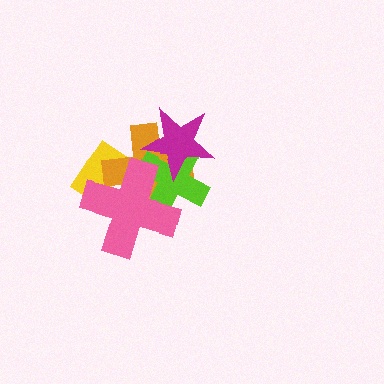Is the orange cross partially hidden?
Yes, it is partially covered by another shape.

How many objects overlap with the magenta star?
2 objects overlap with the magenta star.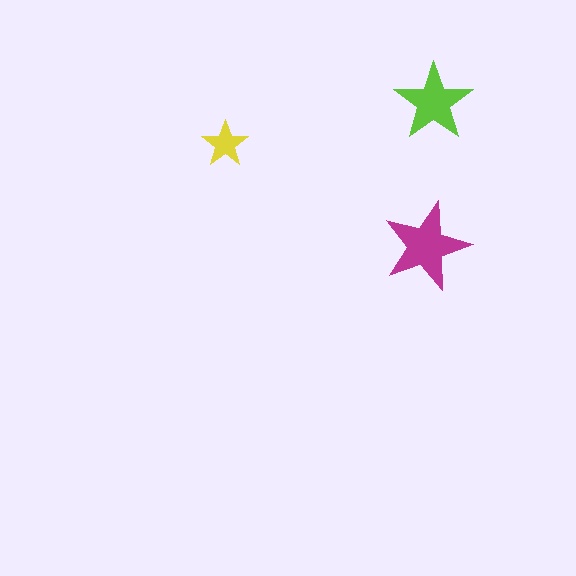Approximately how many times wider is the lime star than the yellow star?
About 1.5 times wider.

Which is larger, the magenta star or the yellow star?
The magenta one.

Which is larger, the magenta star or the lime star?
The magenta one.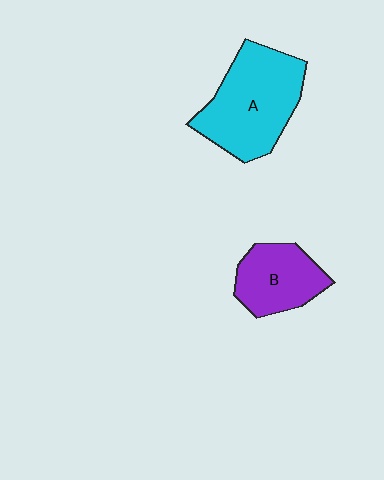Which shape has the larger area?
Shape A (cyan).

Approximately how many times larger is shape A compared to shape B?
Approximately 1.6 times.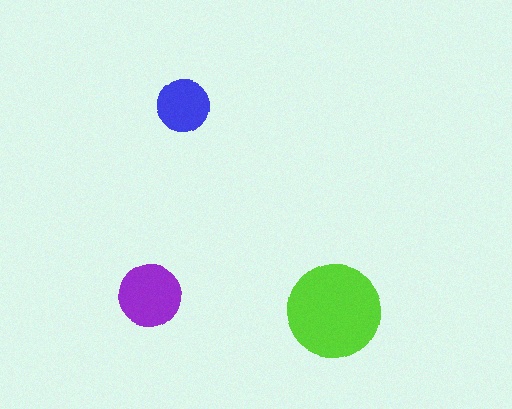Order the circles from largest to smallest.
the lime one, the purple one, the blue one.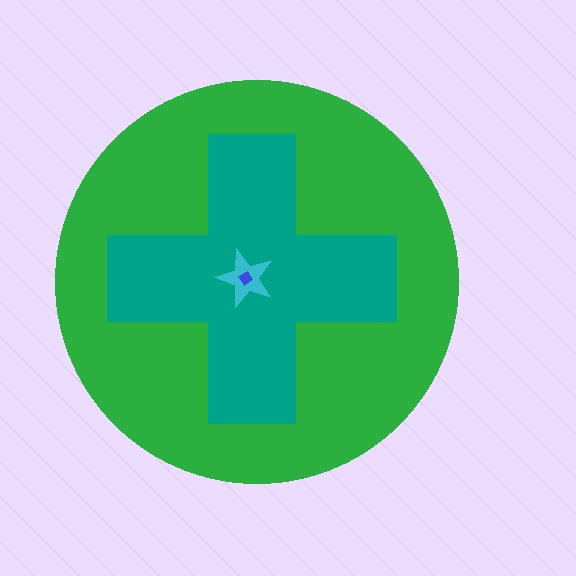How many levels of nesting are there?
4.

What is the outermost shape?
The green circle.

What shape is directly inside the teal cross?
The cyan star.